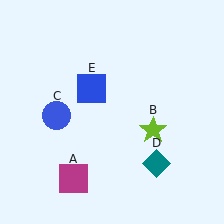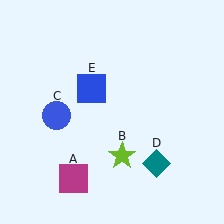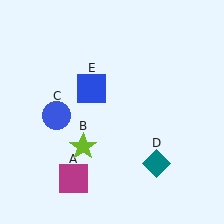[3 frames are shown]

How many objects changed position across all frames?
1 object changed position: lime star (object B).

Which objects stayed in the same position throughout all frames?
Magenta square (object A) and blue circle (object C) and teal diamond (object D) and blue square (object E) remained stationary.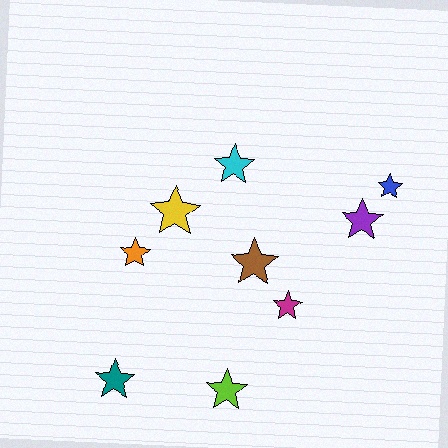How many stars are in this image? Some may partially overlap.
There are 9 stars.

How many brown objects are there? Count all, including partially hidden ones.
There is 1 brown object.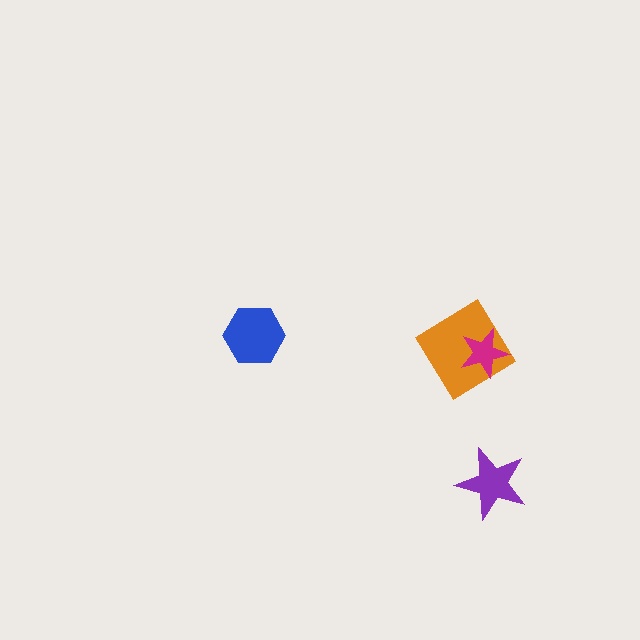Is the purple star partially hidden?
No, no other shape covers it.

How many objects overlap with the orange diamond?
1 object overlaps with the orange diamond.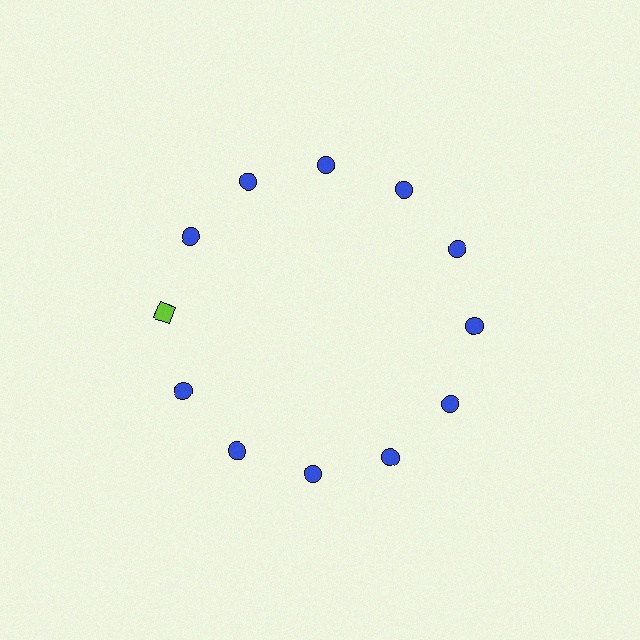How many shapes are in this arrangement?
There are 12 shapes arranged in a ring pattern.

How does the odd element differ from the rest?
It differs in both color (lime instead of blue) and shape (square instead of circle).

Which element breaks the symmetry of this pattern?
The lime square at roughly the 9 o'clock position breaks the symmetry. All other shapes are blue circles.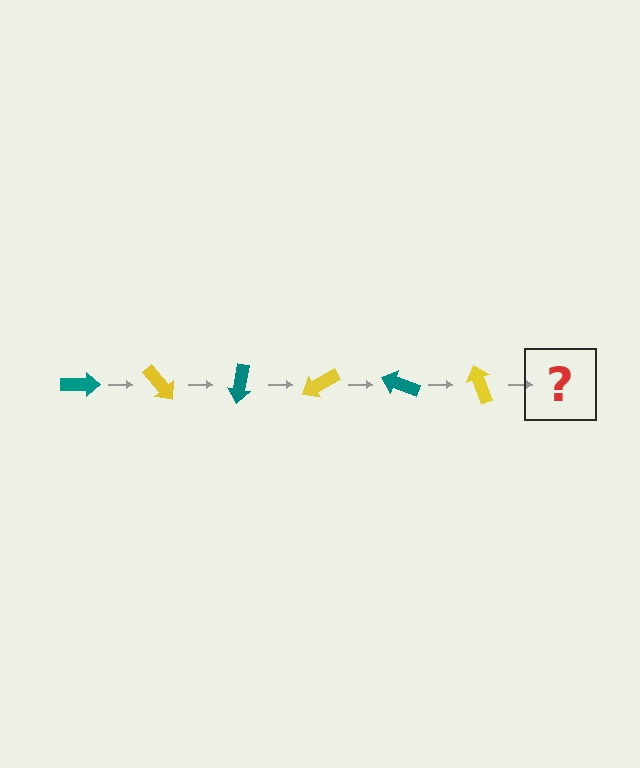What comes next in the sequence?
The next element should be a teal arrow, rotated 300 degrees from the start.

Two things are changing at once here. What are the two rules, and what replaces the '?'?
The two rules are that it rotates 50 degrees each step and the color cycles through teal and yellow. The '?' should be a teal arrow, rotated 300 degrees from the start.